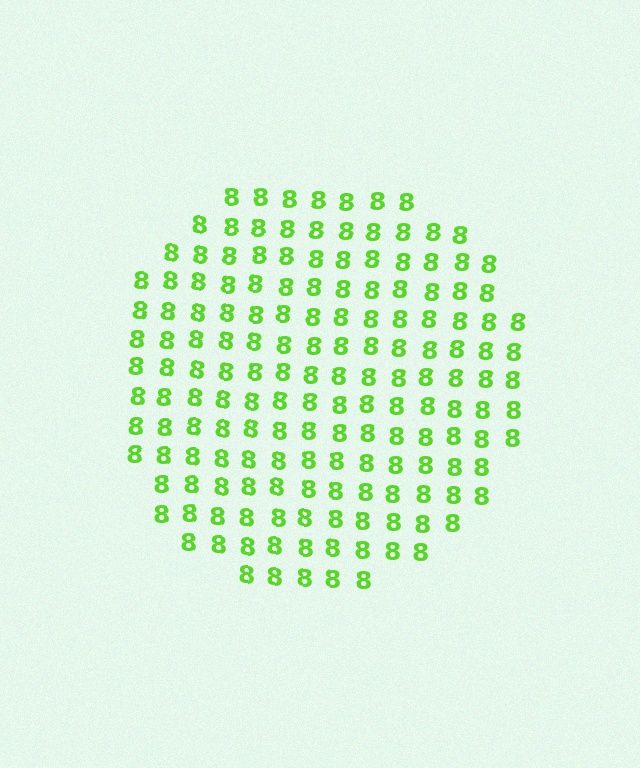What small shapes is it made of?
It is made of small digit 8's.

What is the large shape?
The large shape is a circle.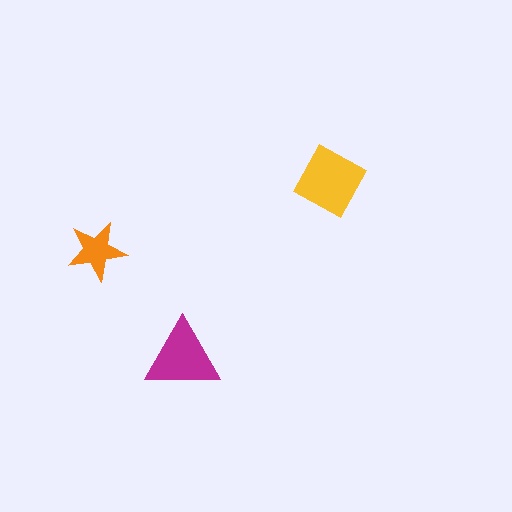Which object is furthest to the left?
The orange star is leftmost.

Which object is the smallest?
The orange star.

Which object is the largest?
The yellow diamond.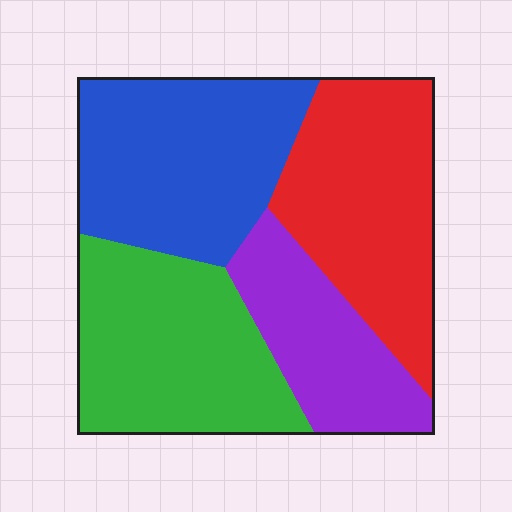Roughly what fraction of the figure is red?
Red takes up about one quarter (1/4) of the figure.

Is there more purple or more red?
Red.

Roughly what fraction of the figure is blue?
Blue covers about 30% of the figure.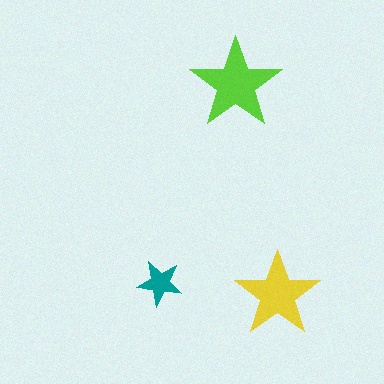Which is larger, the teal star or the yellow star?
The yellow one.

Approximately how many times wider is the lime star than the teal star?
About 2 times wider.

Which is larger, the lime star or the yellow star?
The lime one.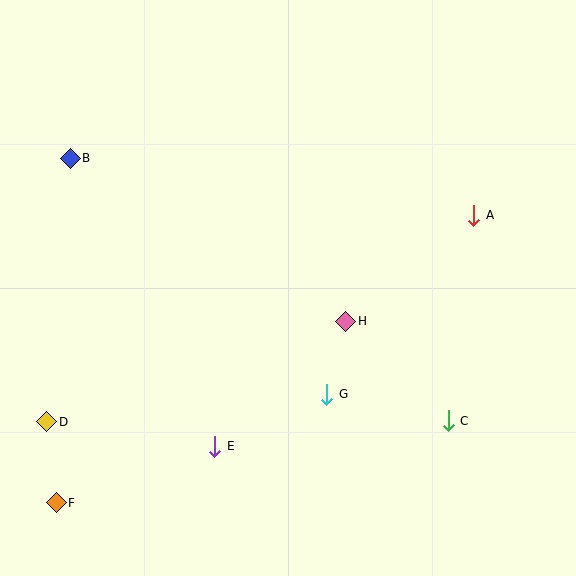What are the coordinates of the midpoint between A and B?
The midpoint between A and B is at (272, 187).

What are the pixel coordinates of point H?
Point H is at (346, 321).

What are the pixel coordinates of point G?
Point G is at (327, 394).